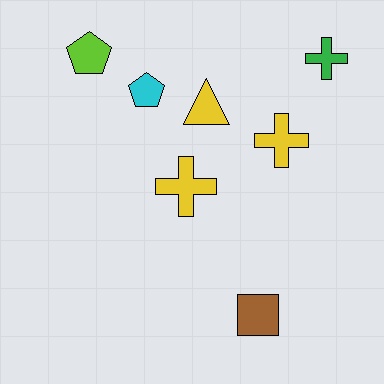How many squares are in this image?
There is 1 square.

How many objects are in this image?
There are 7 objects.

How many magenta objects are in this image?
There are no magenta objects.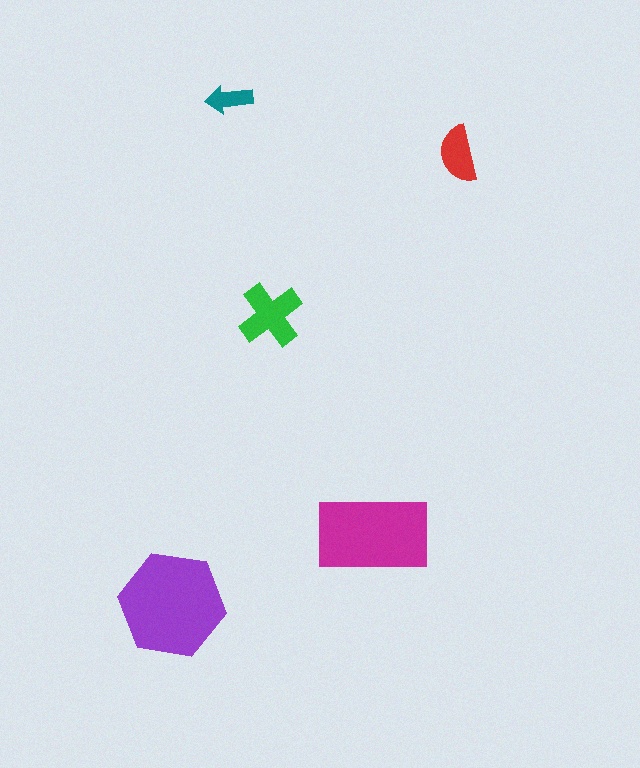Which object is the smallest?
The teal arrow.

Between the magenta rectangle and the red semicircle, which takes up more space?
The magenta rectangle.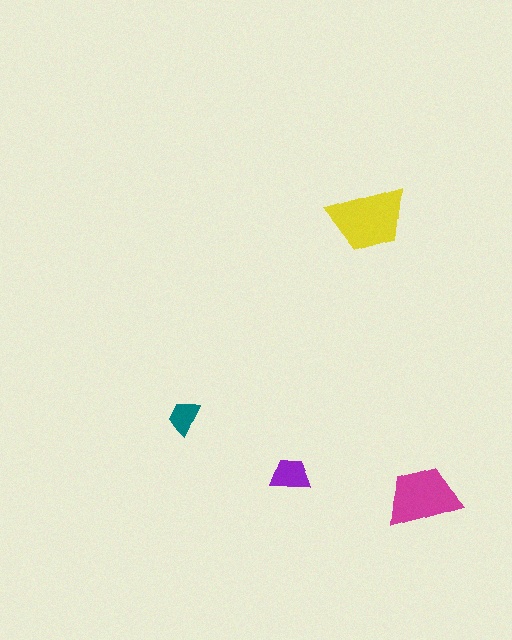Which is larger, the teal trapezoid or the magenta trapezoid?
The magenta one.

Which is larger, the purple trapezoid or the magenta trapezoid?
The magenta one.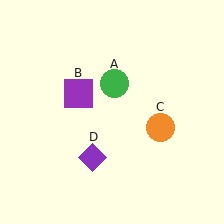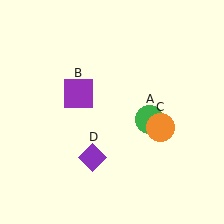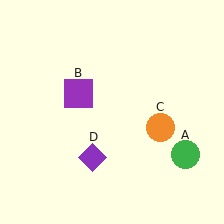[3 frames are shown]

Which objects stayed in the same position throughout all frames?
Purple square (object B) and orange circle (object C) and purple diamond (object D) remained stationary.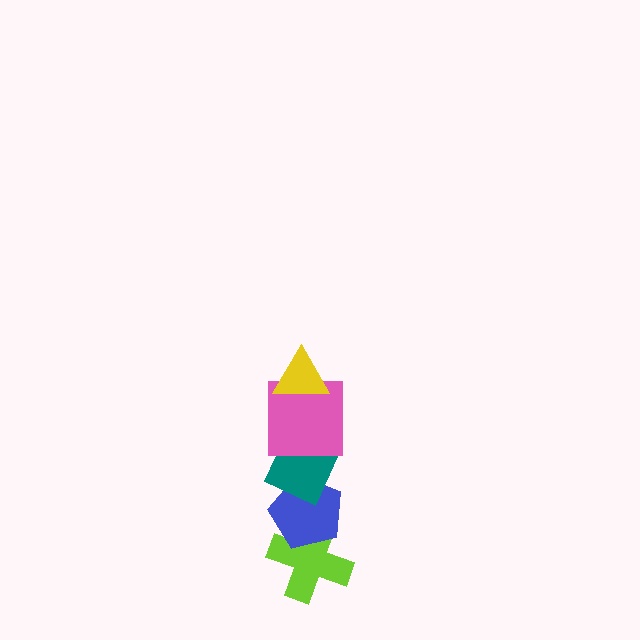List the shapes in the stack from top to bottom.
From top to bottom: the yellow triangle, the pink square, the teal diamond, the blue pentagon, the lime cross.